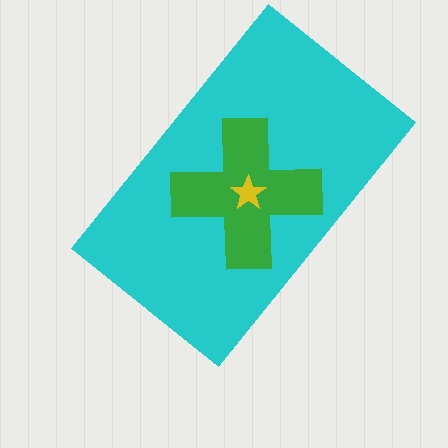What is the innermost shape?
The yellow star.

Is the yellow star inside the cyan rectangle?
Yes.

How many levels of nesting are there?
3.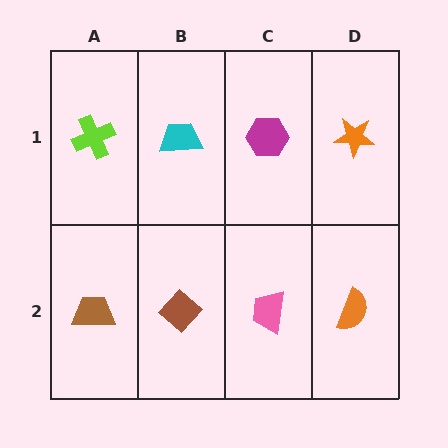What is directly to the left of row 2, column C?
A brown diamond.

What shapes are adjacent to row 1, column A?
A brown trapezoid (row 2, column A), a cyan trapezoid (row 1, column B).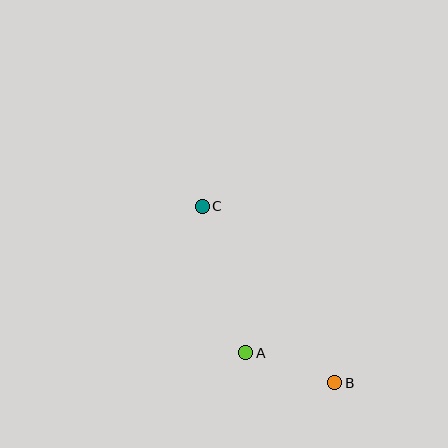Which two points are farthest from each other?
Points B and C are farthest from each other.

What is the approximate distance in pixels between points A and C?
The distance between A and C is approximately 153 pixels.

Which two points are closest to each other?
Points A and B are closest to each other.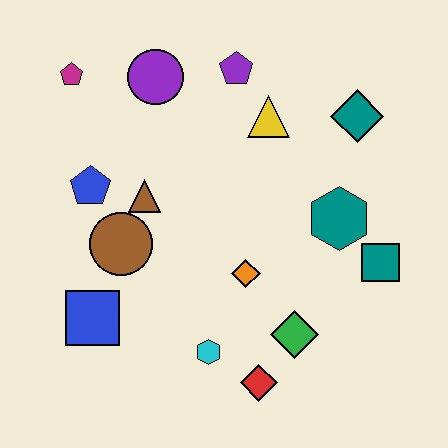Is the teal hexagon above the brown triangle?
No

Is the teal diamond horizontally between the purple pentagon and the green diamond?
No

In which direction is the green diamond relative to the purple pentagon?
The green diamond is below the purple pentagon.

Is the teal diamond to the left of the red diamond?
No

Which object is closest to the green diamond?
The red diamond is closest to the green diamond.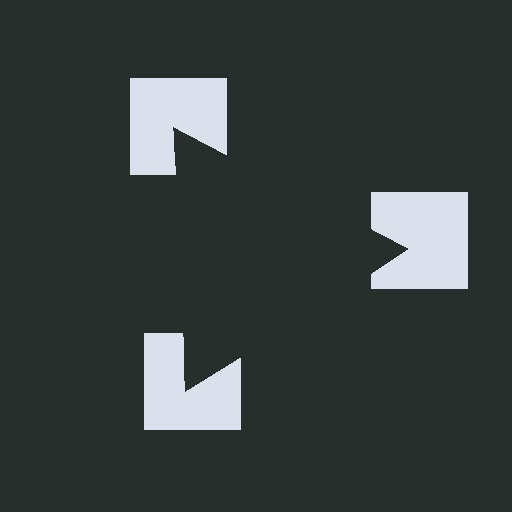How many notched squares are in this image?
There are 3 — one at each vertex of the illusory triangle.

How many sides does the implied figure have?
3 sides.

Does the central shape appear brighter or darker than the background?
It typically appears slightly darker than the background, even though no actual brightness change is drawn.